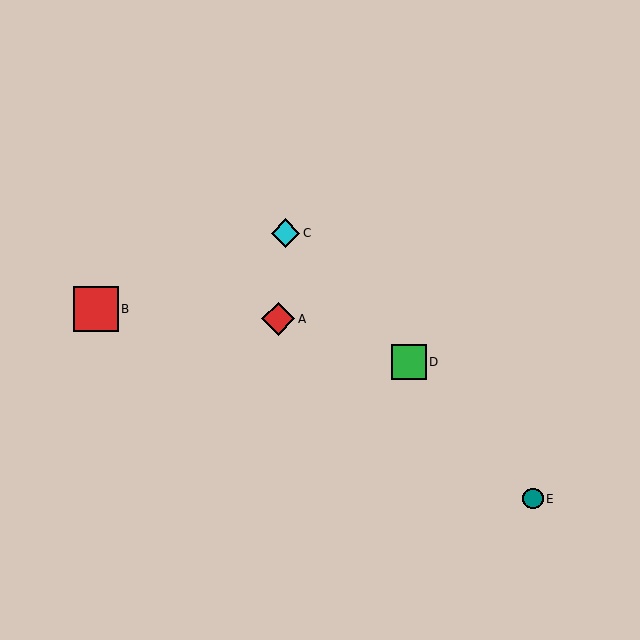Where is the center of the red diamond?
The center of the red diamond is at (278, 319).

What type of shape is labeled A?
Shape A is a red diamond.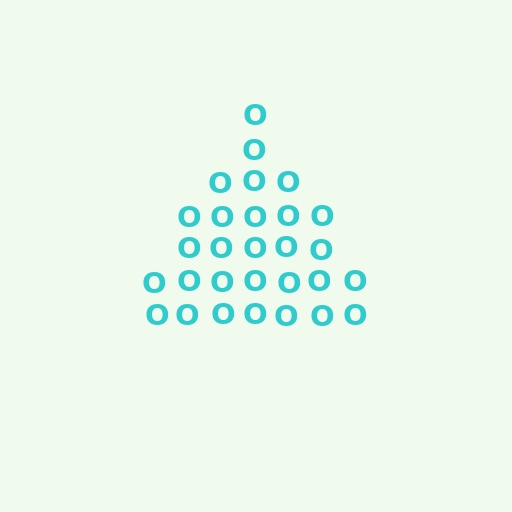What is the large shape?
The large shape is a triangle.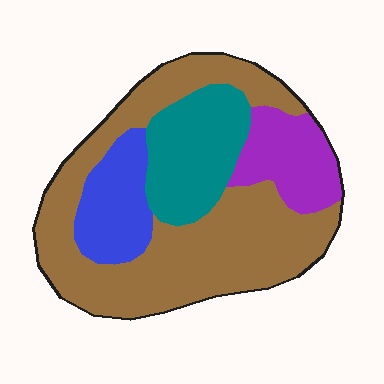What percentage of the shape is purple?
Purple covers roughly 15% of the shape.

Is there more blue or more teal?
Teal.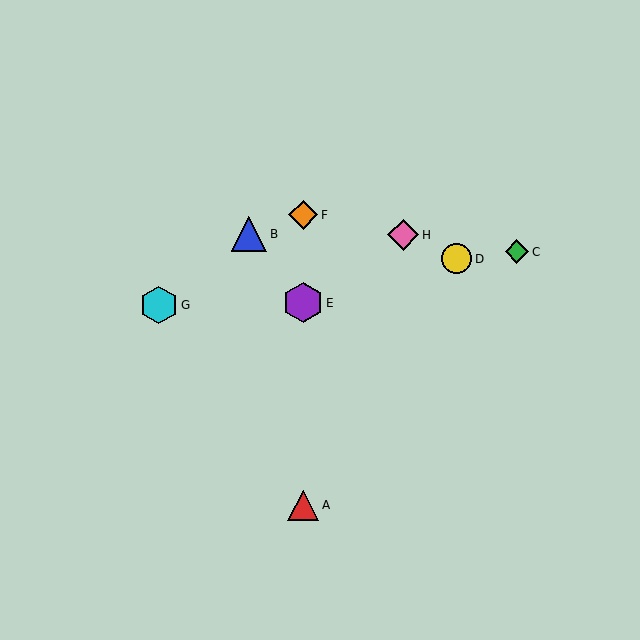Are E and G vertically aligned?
No, E is at x≈303 and G is at x≈159.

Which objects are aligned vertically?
Objects A, E, F are aligned vertically.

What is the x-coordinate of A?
Object A is at x≈303.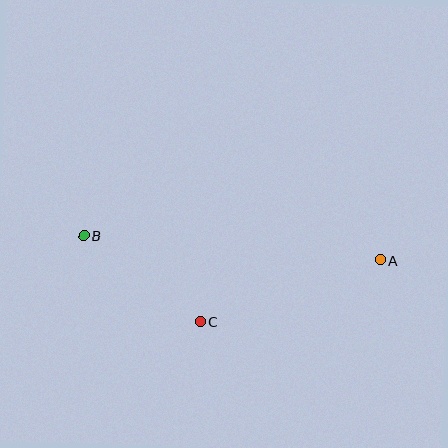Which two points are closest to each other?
Points B and C are closest to each other.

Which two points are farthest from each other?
Points A and B are farthest from each other.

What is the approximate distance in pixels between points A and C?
The distance between A and C is approximately 191 pixels.